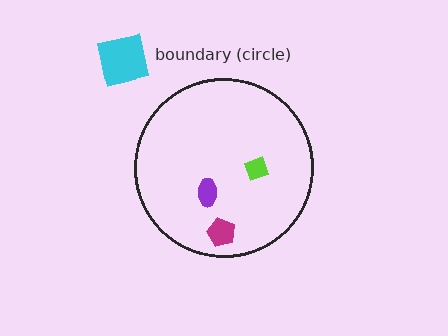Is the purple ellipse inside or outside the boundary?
Inside.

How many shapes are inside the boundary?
3 inside, 1 outside.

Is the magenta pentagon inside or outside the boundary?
Inside.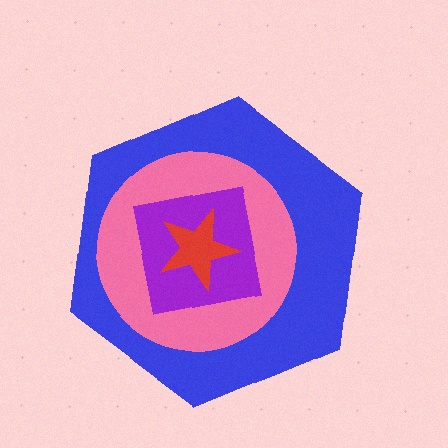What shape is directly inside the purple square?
The red star.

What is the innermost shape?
The red star.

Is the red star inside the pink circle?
Yes.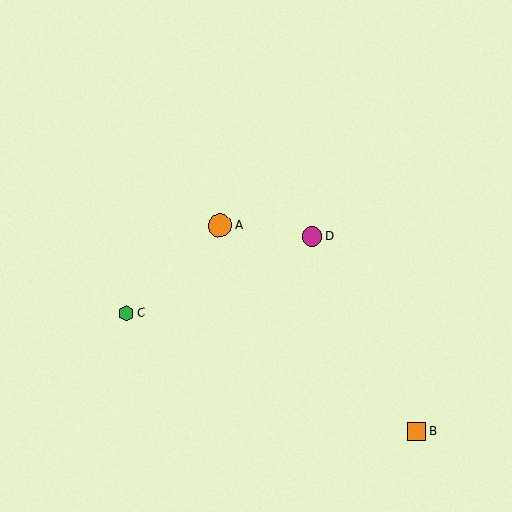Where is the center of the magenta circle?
The center of the magenta circle is at (312, 237).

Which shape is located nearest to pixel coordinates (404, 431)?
The orange square (labeled B) at (417, 431) is nearest to that location.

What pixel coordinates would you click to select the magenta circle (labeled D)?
Click at (312, 237) to select the magenta circle D.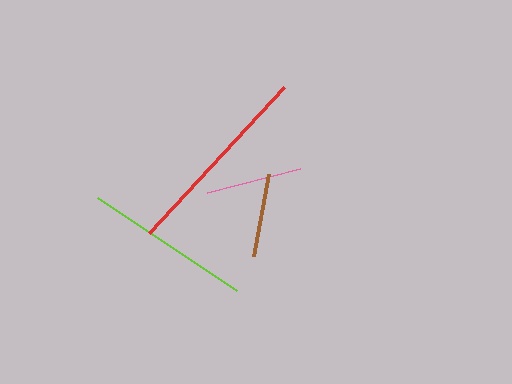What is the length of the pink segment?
The pink segment is approximately 96 pixels long.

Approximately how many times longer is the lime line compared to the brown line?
The lime line is approximately 2.0 times the length of the brown line.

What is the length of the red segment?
The red segment is approximately 199 pixels long.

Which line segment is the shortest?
The brown line is the shortest at approximately 83 pixels.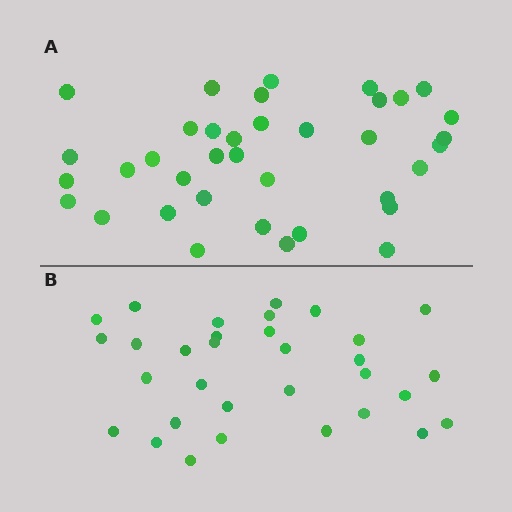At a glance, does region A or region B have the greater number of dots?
Region A (the top region) has more dots.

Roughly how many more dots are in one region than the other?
Region A has about 5 more dots than region B.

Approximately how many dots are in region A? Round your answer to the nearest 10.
About 40 dots. (The exact count is 37, which rounds to 40.)